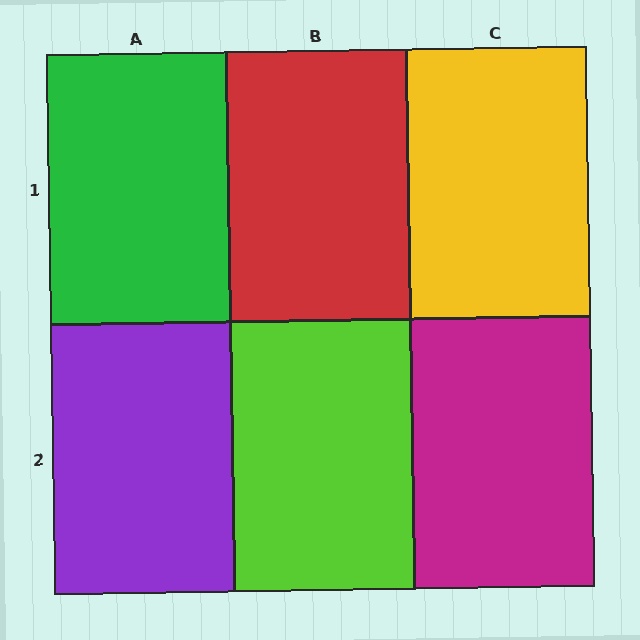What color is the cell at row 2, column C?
Magenta.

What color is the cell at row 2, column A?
Purple.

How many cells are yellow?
1 cell is yellow.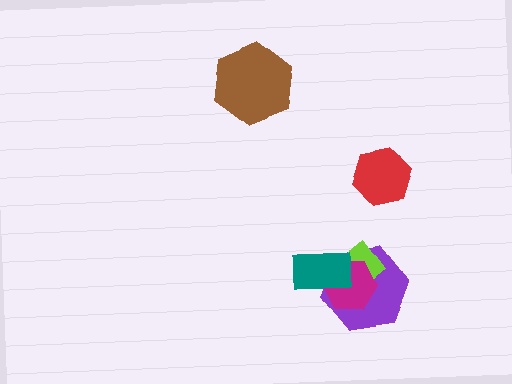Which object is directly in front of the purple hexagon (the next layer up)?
The lime diamond is directly in front of the purple hexagon.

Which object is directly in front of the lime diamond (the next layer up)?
The magenta hexagon is directly in front of the lime diamond.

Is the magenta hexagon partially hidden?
Yes, it is partially covered by another shape.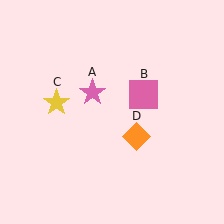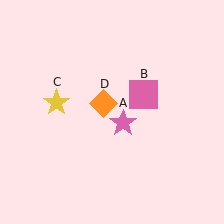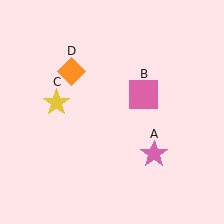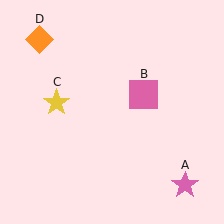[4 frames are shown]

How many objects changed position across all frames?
2 objects changed position: pink star (object A), orange diamond (object D).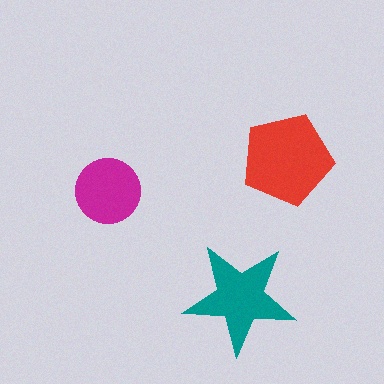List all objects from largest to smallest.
The red pentagon, the teal star, the magenta circle.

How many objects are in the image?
There are 3 objects in the image.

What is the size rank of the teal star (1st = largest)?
2nd.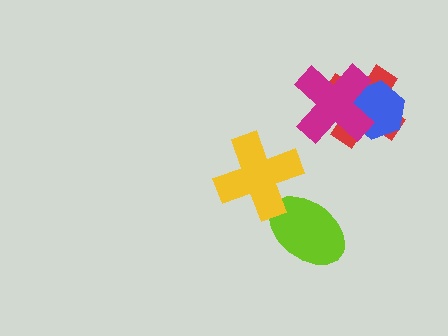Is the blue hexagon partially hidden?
Yes, it is partially covered by another shape.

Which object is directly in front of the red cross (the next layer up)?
The blue hexagon is directly in front of the red cross.